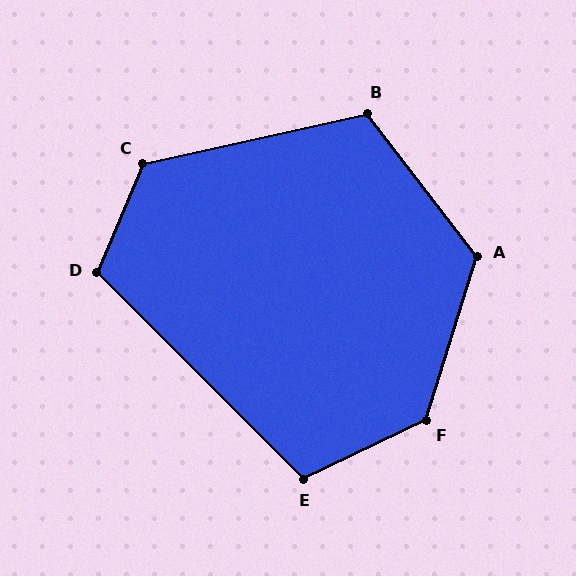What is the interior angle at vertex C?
Approximately 125 degrees (obtuse).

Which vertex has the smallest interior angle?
E, at approximately 110 degrees.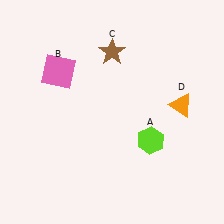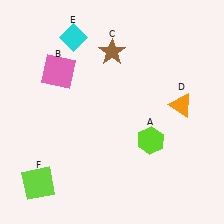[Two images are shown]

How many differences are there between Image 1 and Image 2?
There are 2 differences between the two images.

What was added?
A cyan diamond (E), a lime square (F) were added in Image 2.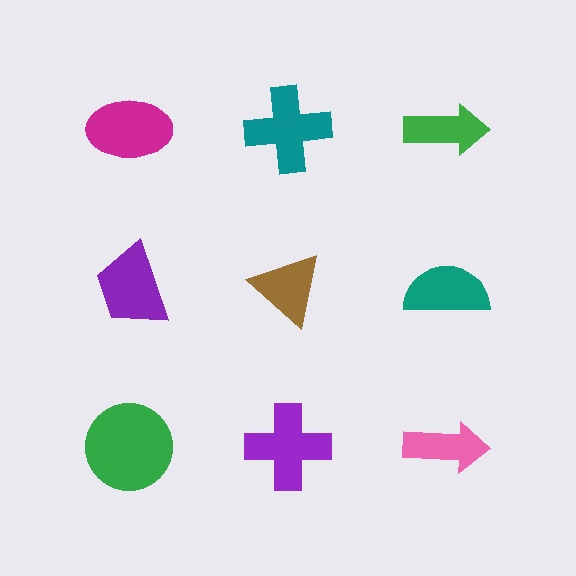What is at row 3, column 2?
A purple cross.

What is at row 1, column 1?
A magenta ellipse.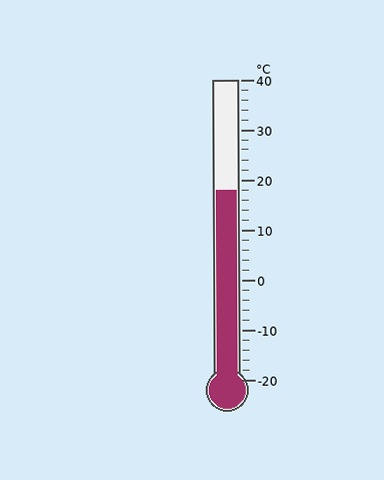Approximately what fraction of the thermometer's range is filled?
The thermometer is filled to approximately 65% of its range.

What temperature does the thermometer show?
The thermometer shows approximately 18°C.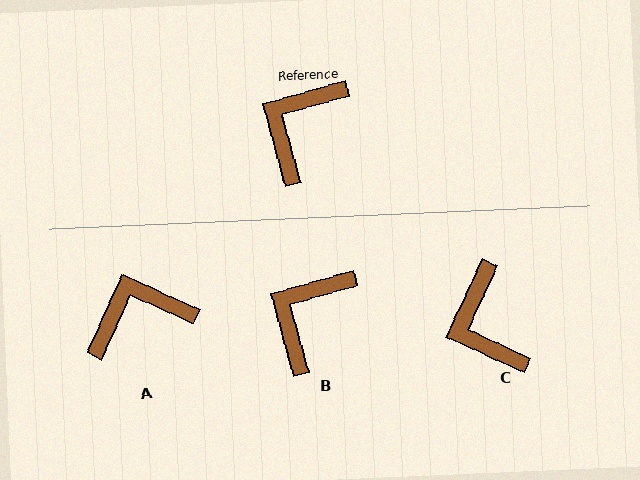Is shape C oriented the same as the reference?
No, it is off by about 50 degrees.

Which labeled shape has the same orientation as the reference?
B.